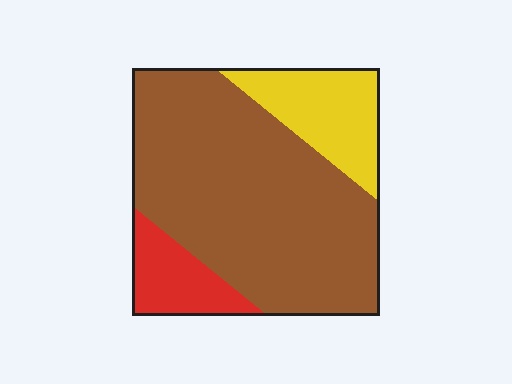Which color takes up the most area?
Brown, at roughly 70%.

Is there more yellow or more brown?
Brown.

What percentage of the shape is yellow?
Yellow takes up about one sixth (1/6) of the shape.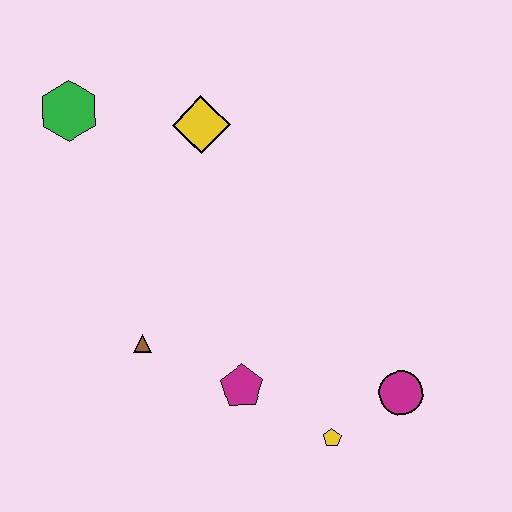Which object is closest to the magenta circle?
The yellow pentagon is closest to the magenta circle.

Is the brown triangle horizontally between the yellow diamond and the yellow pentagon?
No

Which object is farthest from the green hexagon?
The magenta circle is farthest from the green hexagon.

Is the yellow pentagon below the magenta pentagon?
Yes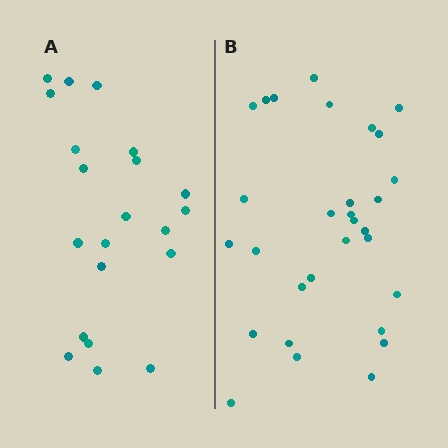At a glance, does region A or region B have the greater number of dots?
Region B (the right region) has more dots.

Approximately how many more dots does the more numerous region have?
Region B has roughly 8 or so more dots than region A.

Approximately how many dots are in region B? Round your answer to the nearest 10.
About 30 dots.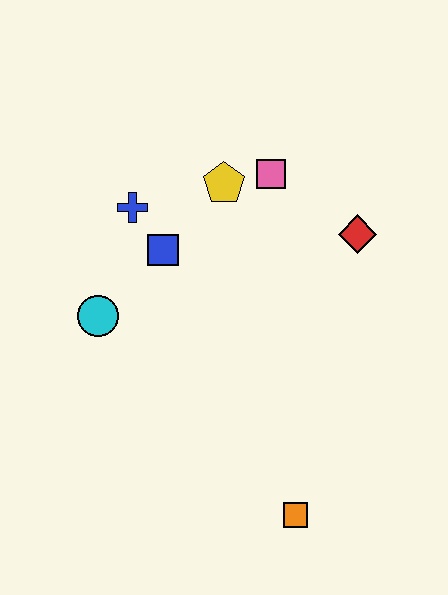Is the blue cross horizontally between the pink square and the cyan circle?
Yes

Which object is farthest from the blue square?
The orange square is farthest from the blue square.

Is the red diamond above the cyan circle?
Yes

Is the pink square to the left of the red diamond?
Yes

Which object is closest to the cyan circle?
The blue square is closest to the cyan circle.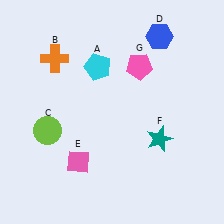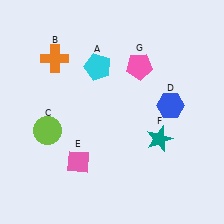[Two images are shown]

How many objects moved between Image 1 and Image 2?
1 object moved between the two images.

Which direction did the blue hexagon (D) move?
The blue hexagon (D) moved down.